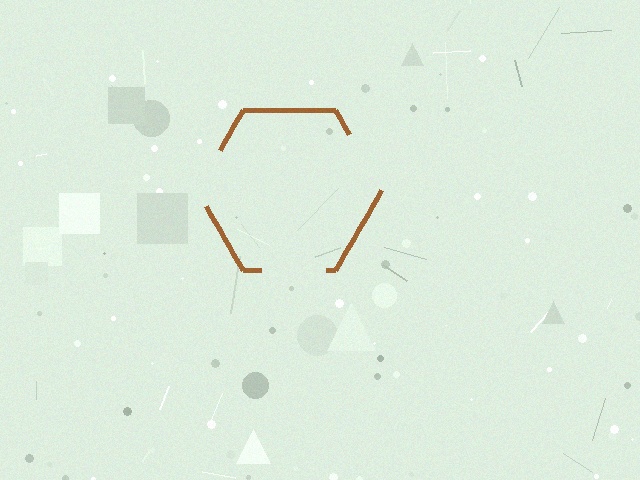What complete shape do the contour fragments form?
The contour fragments form a hexagon.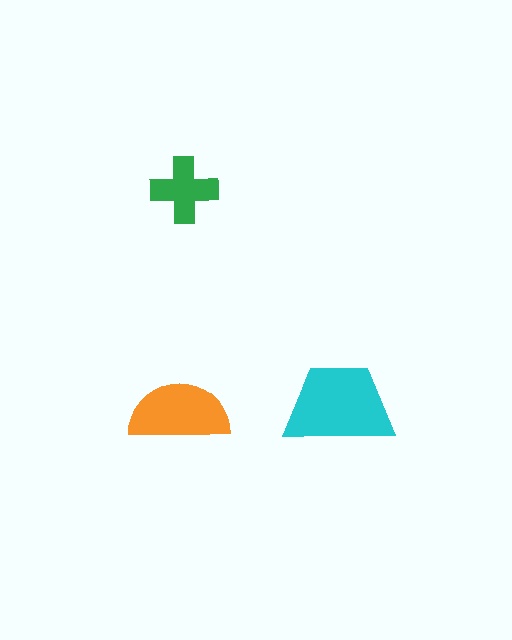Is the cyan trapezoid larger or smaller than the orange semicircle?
Larger.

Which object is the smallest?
The green cross.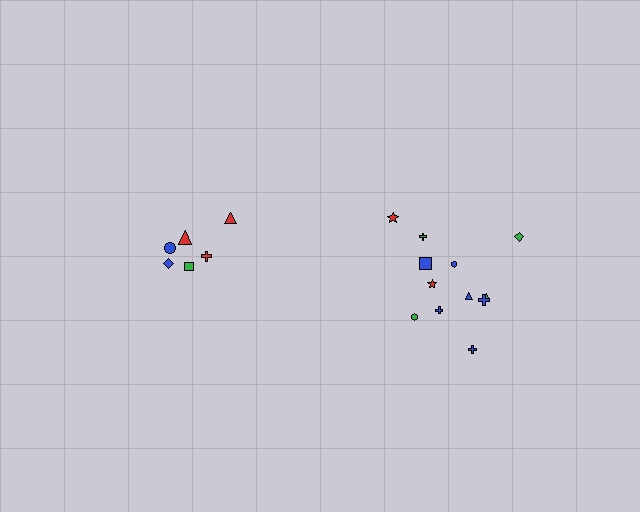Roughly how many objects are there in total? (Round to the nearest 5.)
Roughly 20 objects in total.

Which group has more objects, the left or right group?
The right group.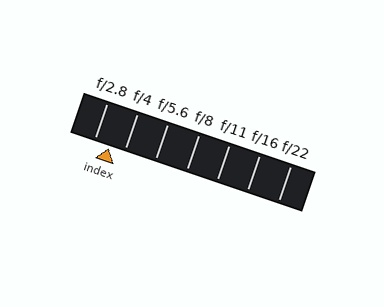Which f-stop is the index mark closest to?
The index mark is closest to f/4.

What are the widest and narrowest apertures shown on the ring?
The widest aperture shown is f/2.8 and the narrowest is f/22.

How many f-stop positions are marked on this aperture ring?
There are 7 f-stop positions marked.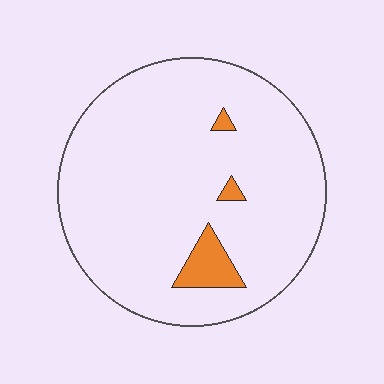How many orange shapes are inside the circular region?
3.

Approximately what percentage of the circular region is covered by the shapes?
Approximately 5%.